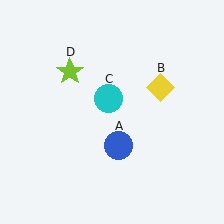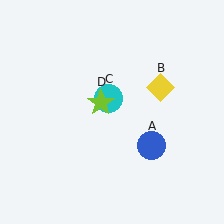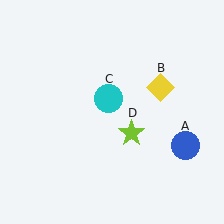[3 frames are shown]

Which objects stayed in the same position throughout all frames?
Yellow diamond (object B) and cyan circle (object C) remained stationary.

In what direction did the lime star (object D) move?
The lime star (object D) moved down and to the right.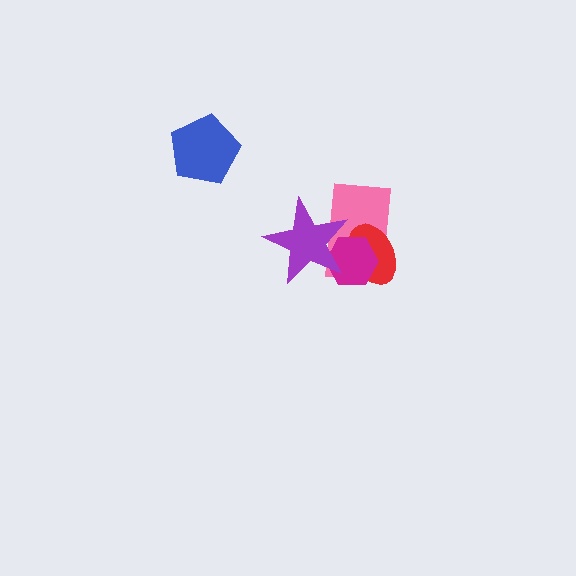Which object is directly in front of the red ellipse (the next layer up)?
The magenta hexagon is directly in front of the red ellipse.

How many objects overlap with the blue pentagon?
0 objects overlap with the blue pentagon.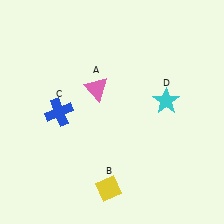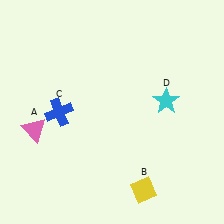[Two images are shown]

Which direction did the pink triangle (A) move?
The pink triangle (A) moved left.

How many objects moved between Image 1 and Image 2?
2 objects moved between the two images.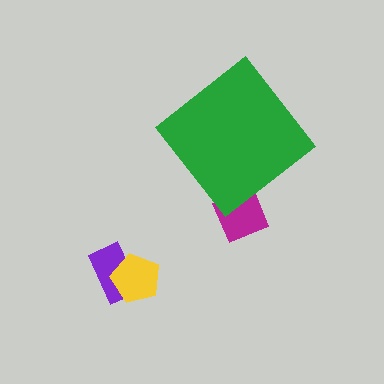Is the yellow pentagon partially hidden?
No, the yellow pentagon is fully visible.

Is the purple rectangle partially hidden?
No, the purple rectangle is fully visible.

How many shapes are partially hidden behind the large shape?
1 shape is partially hidden.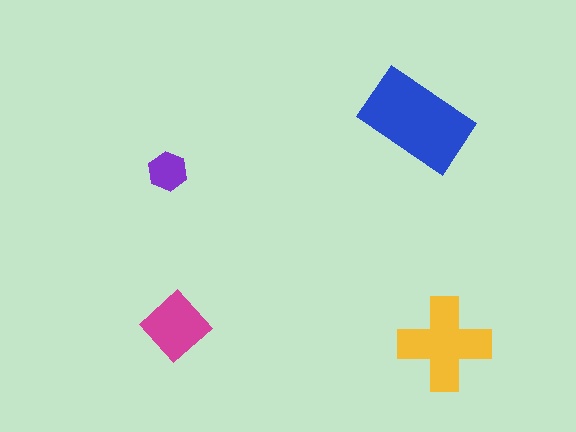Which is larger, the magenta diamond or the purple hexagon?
The magenta diamond.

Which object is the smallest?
The purple hexagon.